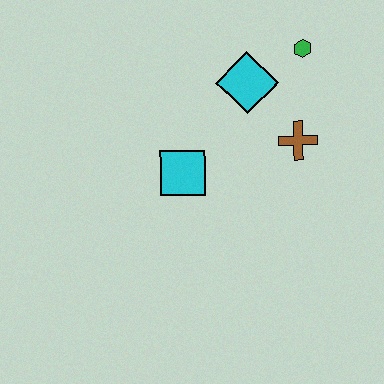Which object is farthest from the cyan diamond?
The cyan square is farthest from the cyan diamond.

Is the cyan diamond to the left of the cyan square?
No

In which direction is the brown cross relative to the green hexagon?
The brown cross is below the green hexagon.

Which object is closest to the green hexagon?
The cyan diamond is closest to the green hexagon.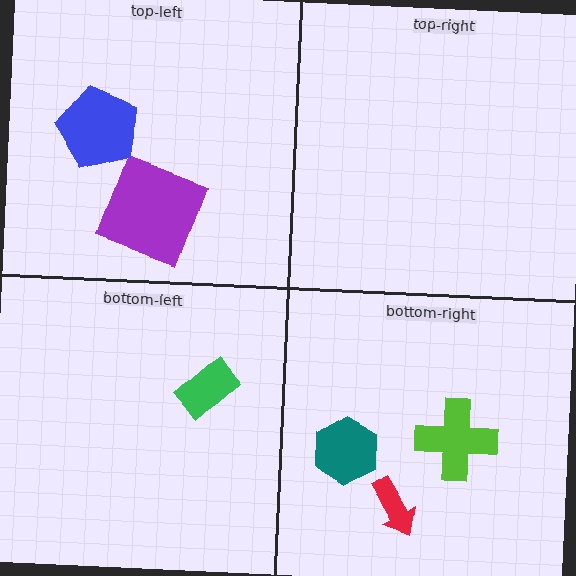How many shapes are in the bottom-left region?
1.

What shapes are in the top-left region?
The purple square, the blue pentagon.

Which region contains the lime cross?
The bottom-right region.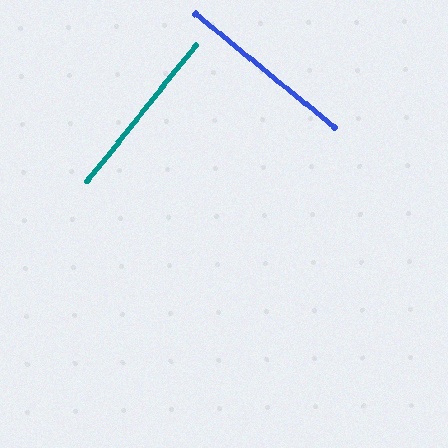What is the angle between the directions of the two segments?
Approximately 89 degrees.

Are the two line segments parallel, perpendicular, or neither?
Perpendicular — they meet at approximately 89°.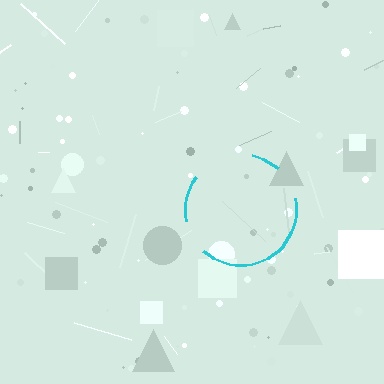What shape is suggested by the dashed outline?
The dashed outline suggests a circle.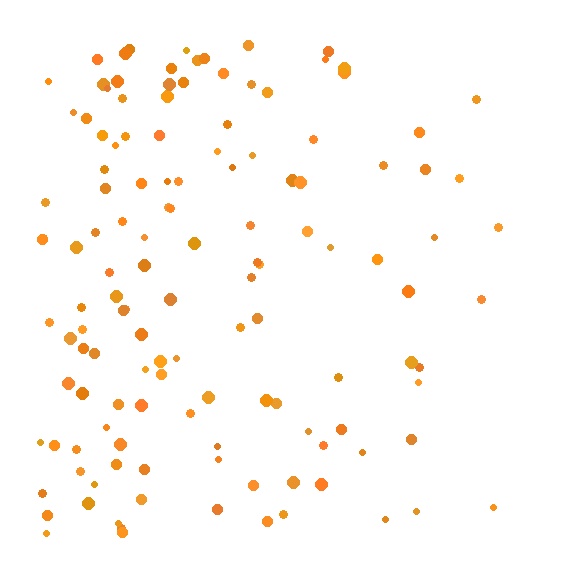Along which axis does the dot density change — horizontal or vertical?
Horizontal.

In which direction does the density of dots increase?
From right to left, with the left side densest.